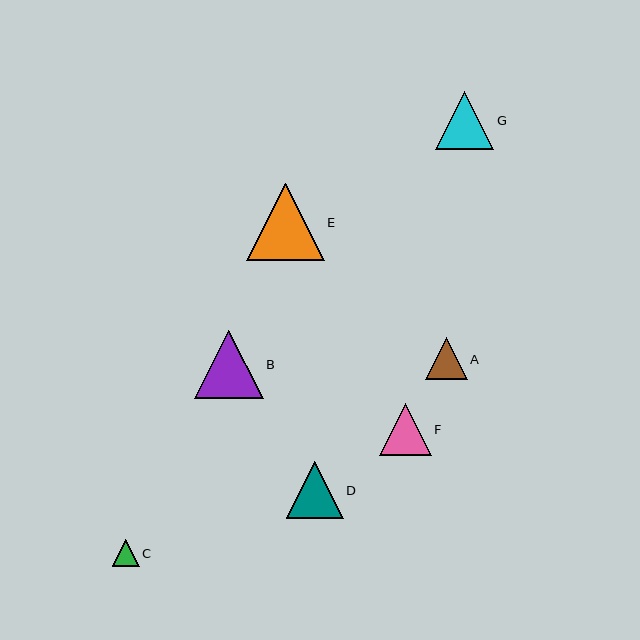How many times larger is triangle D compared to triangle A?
Triangle D is approximately 1.4 times the size of triangle A.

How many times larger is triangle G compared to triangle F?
Triangle G is approximately 1.1 times the size of triangle F.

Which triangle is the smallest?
Triangle C is the smallest with a size of approximately 27 pixels.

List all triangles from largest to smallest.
From largest to smallest: E, B, G, D, F, A, C.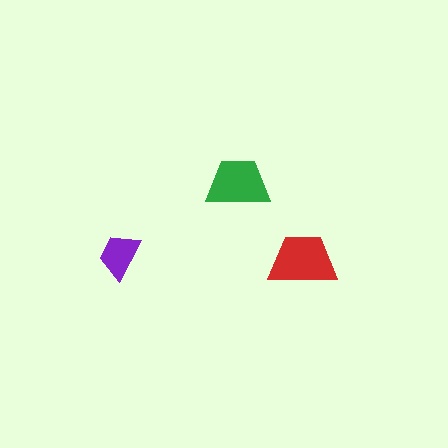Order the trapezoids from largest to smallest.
the red one, the green one, the purple one.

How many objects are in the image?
There are 3 objects in the image.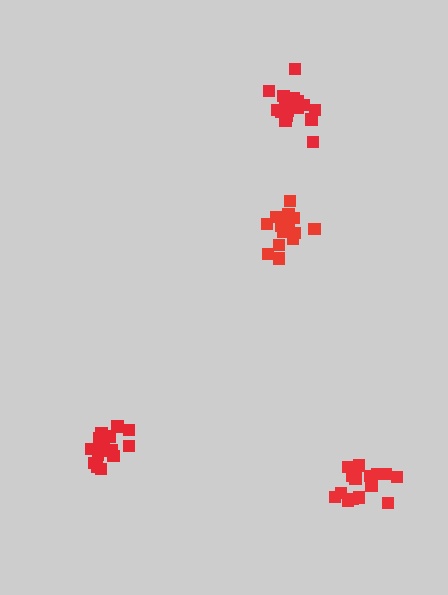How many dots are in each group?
Group 1: 16 dots, Group 2: 16 dots, Group 3: 16 dots, Group 4: 20 dots (68 total).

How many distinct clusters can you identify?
There are 4 distinct clusters.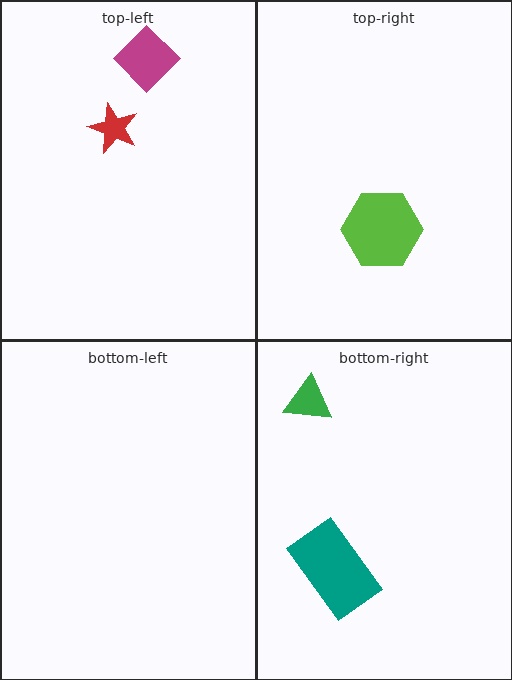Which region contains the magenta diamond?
The top-left region.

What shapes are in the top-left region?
The magenta diamond, the red star.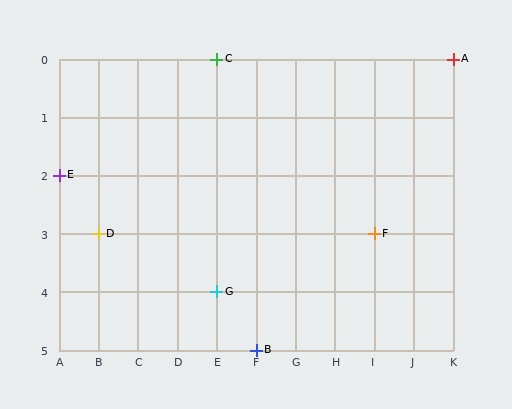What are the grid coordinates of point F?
Point F is at grid coordinates (I, 3).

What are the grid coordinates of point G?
Point G is at grid coordinates (E, 4).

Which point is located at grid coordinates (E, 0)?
Point C is at (E, 0).